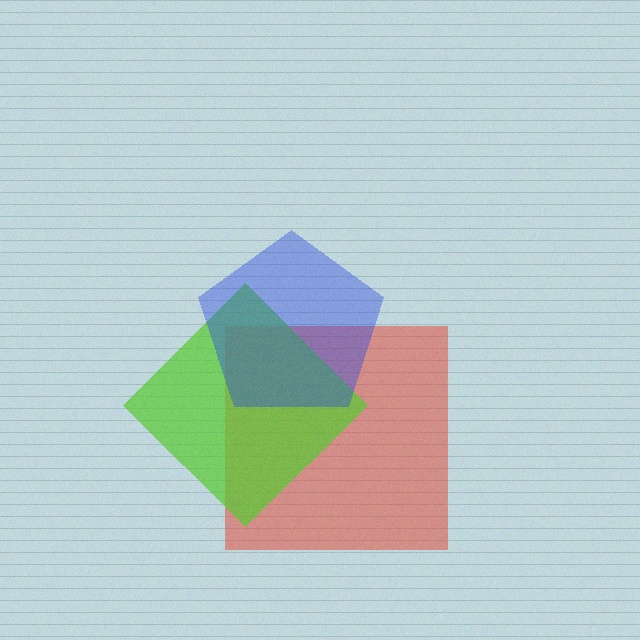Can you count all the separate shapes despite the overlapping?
Yes, there are 3 separate shapes.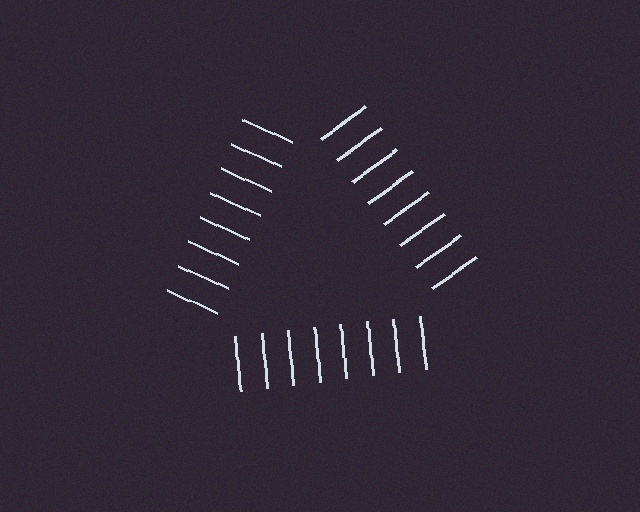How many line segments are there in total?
24 — 8 along each of the 3 edges.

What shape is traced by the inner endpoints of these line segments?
An illusory triangle — the line segments terminate on its edges but no continuous stroke is drawn.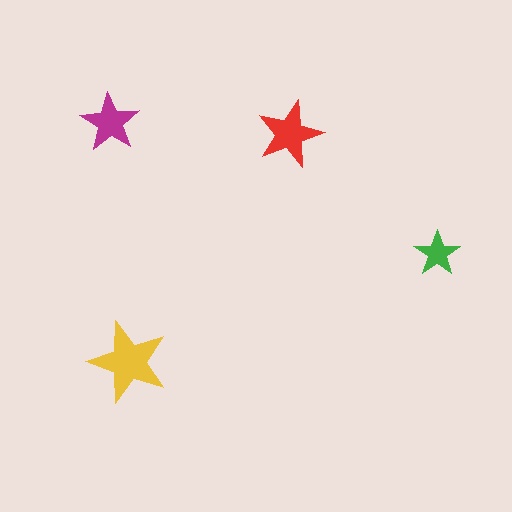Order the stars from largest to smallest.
the yellow one, the red one, the magenta one, the green one.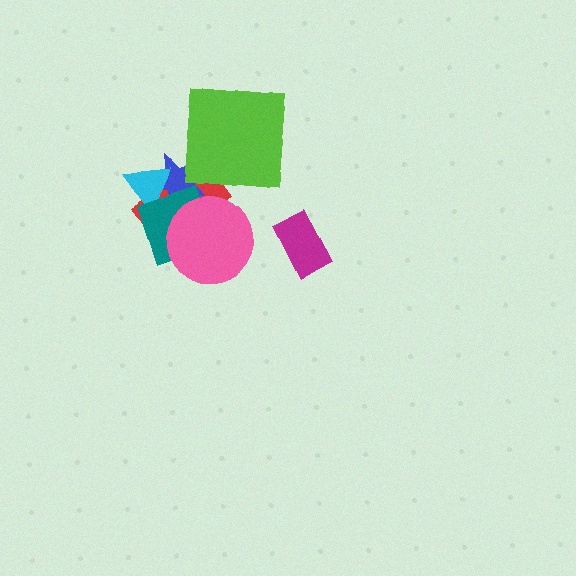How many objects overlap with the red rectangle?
4 objects overlap with the red rectangle.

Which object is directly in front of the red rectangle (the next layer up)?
The blue star is directly in front of the red rectangle.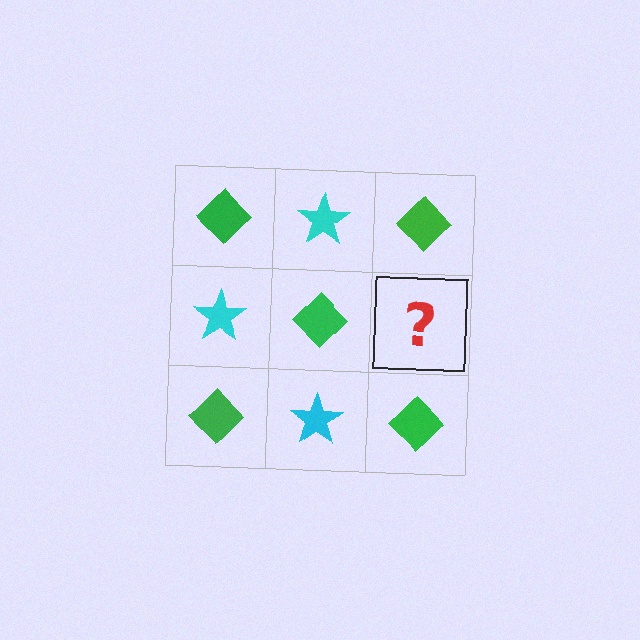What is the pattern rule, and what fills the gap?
The rule is that it alternates green diamond and cyan star in a checkerboard pattern. The gap should be filled with a cyan star.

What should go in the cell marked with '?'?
The missing cell should contain a cyan star.